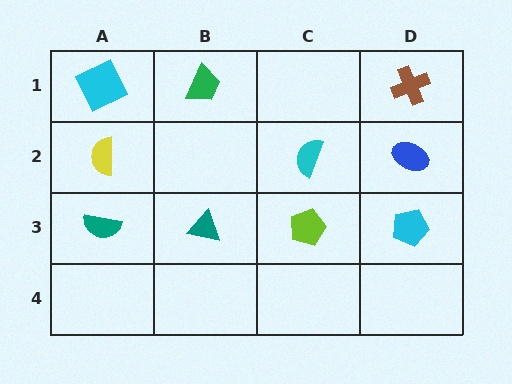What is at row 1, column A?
A cyan square.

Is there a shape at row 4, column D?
No, that cell is empty.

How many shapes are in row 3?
4 shapes.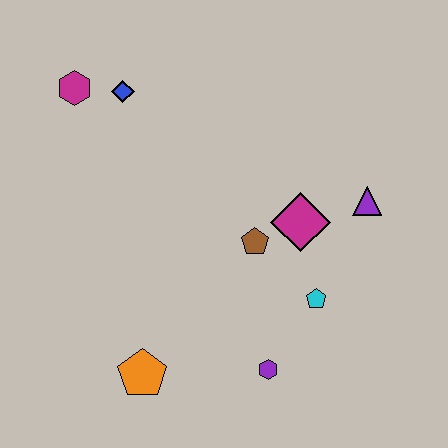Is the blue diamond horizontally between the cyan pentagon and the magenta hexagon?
Yes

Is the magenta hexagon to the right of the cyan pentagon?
No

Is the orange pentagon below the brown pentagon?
Yes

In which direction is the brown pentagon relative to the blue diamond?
The brown pentagon is below the blue diamond.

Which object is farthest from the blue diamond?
The purple hexagon is farthest from the blue diamond.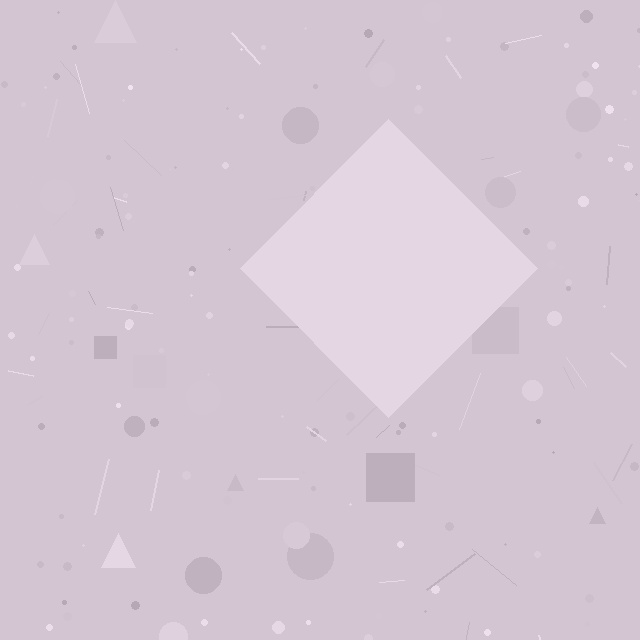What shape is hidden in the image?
A diamond is hidden in the image.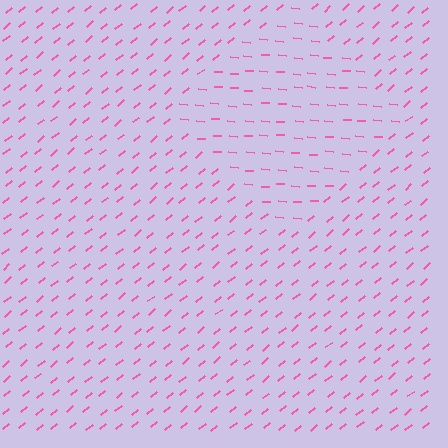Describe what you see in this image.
The image is filled with small pink line segments. A diamond region in the image has lines oriented differently from the surrounding lines, creating a visible texture boundary.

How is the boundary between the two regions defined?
The boundary is defined purely by a change in line orientation (approximately 45 degrees difference). All lines are the same color and thickness.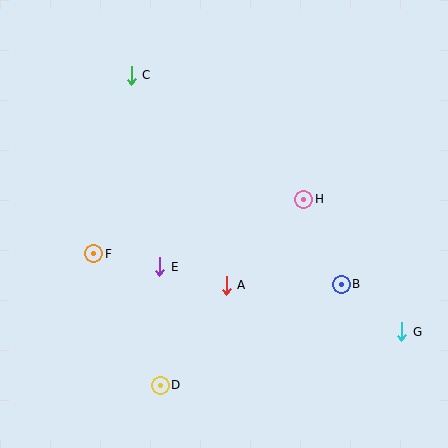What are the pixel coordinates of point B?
Point B is at (341, 284).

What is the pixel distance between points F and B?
The distance between F and B is 249 pixels.